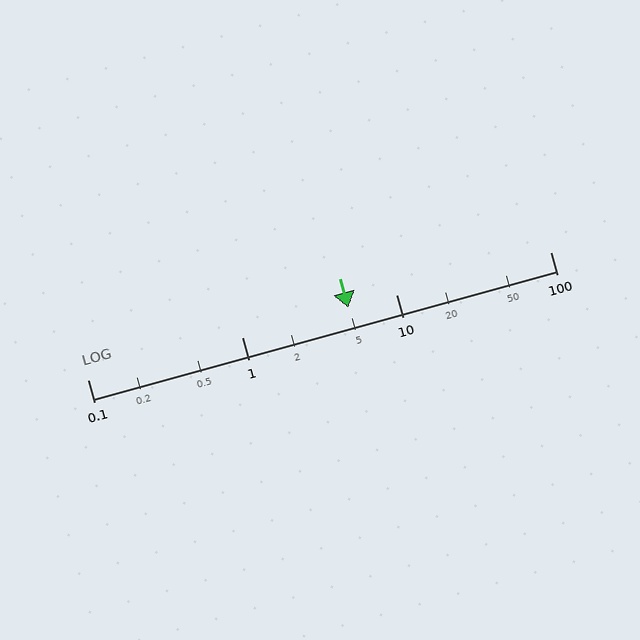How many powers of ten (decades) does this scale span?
The scale spans 3 decades, from 0.1 to 100.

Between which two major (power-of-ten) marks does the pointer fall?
The pointer is between 1 and 10.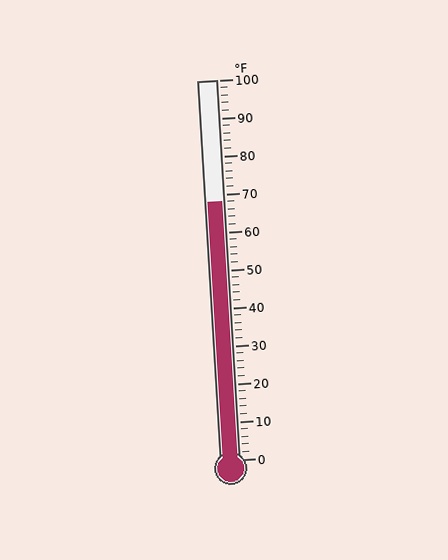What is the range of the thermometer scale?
The thermometer scale ranges from 0°F to 100°F.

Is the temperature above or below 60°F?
The temperature is above 60°F.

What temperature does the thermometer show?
The thermometer shows approximately 68°F.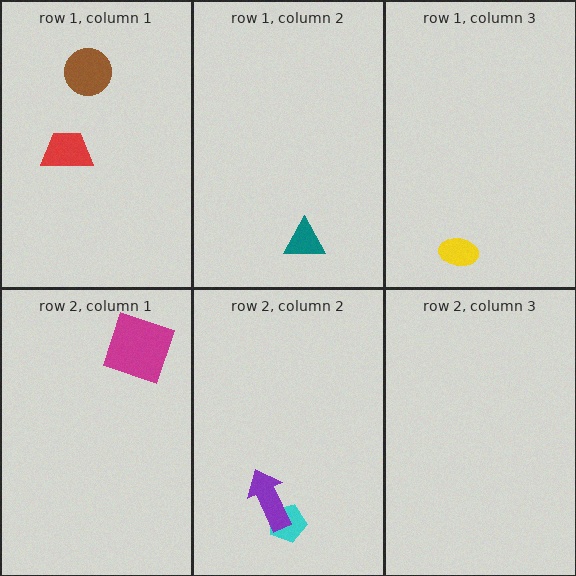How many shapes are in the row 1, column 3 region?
1.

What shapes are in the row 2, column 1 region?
The magenta square.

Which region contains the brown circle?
The row 1, column 1 region.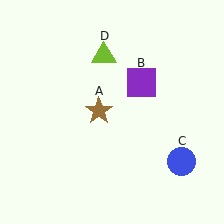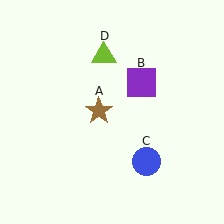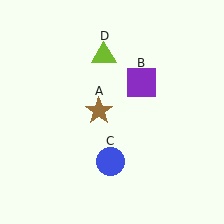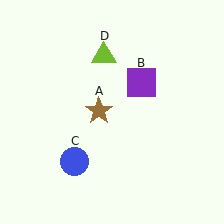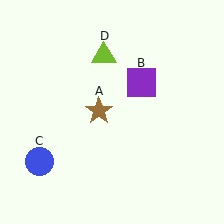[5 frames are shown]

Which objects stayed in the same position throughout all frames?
Brown star (object A) and purple square (object B) and lime triangle (object D) remained stationary.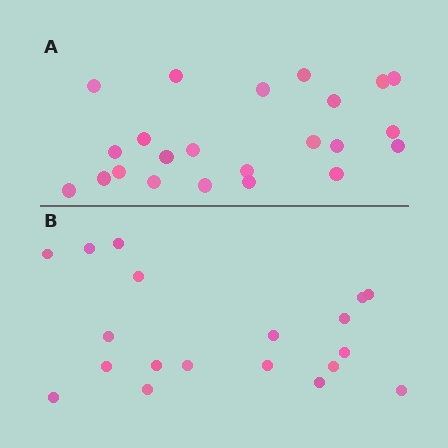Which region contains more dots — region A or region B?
Region A (the top region) has more dots.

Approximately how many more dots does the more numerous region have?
Region A has about 4 more dots than region B.